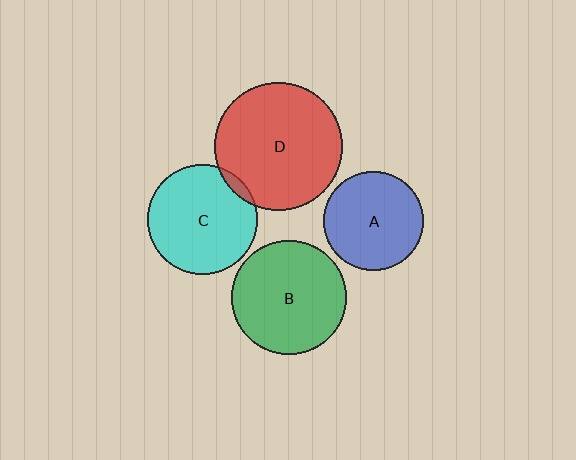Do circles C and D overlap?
Yes.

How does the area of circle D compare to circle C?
Approximately 1.4 times.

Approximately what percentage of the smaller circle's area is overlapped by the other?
Approximately 5%.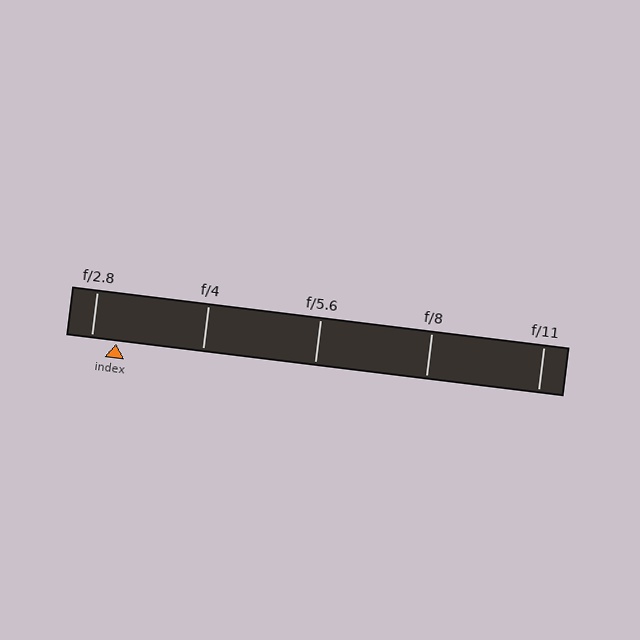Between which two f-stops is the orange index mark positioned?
The index mark is between f/2.8 and f/4.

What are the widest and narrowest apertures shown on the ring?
The widest aperture shown is f/2.8 and the narrowest is f/11.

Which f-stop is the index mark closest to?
The index mark is closest to f/2.8.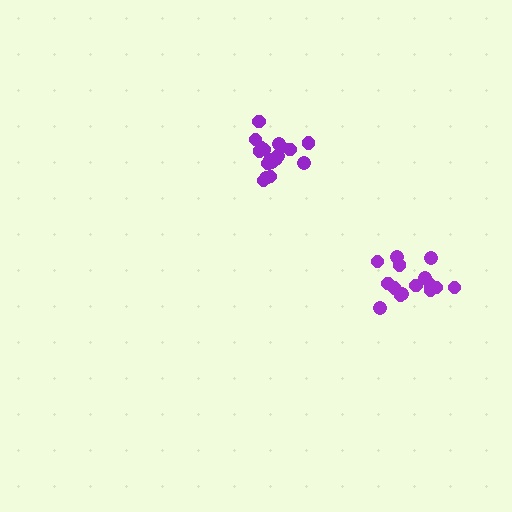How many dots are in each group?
Group 1: 18 dots, Group 2: 15 dots (33 total).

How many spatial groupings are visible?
There are 2 spatial groupings.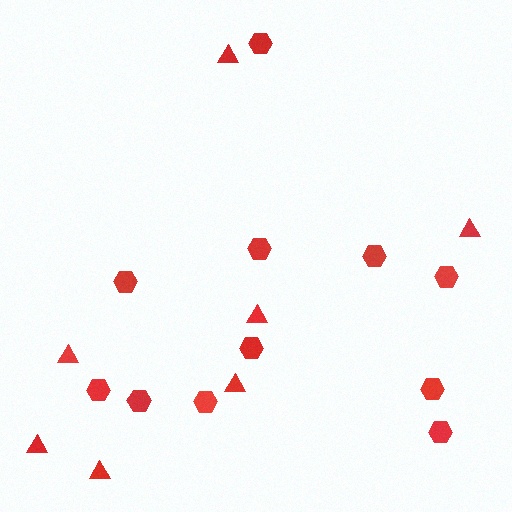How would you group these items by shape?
There are 2 groups: one group of triangles (7) and one group of hexagons (11).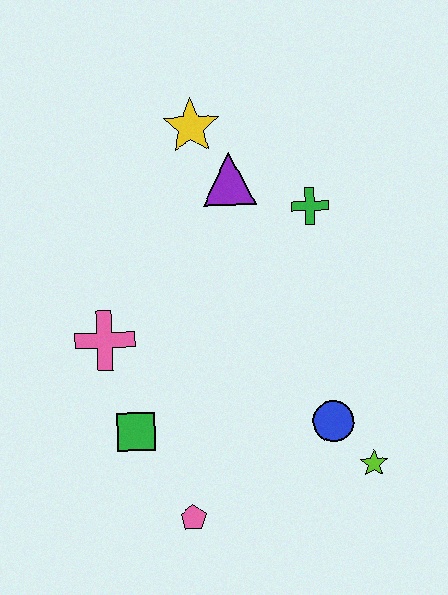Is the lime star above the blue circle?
No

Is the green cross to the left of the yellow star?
No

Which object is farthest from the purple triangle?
The pink pentagon is farthest from the purple triangle.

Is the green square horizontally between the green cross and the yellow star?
No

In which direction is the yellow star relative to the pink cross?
The yellow star is above the pink cross.